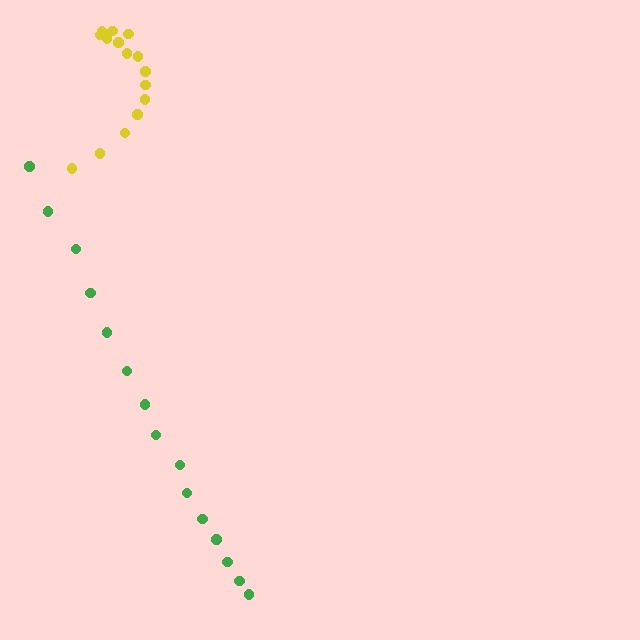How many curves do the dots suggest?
There are 2 distinct paths.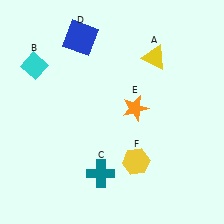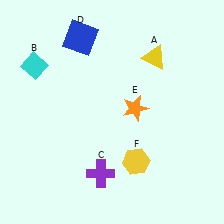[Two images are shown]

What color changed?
The cross (C) changed from teal in Image 1 to purple in Image 2.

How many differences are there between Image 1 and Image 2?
There is 1 difference between the two images.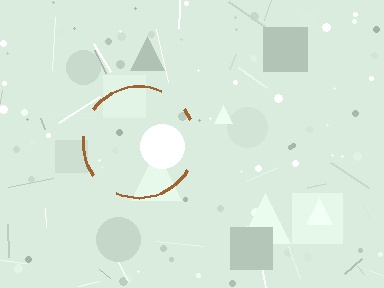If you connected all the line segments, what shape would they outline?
They would outline a circle.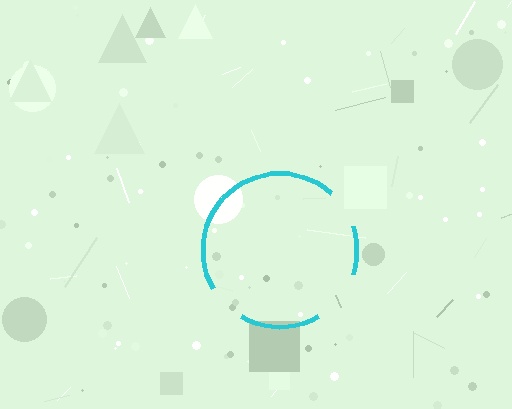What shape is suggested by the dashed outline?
The dashed outline suggests a circle.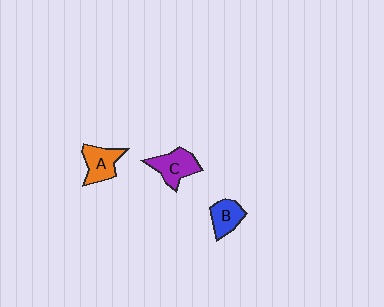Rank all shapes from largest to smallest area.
From largest to smallest: C (purple), A (orange), B (blue).